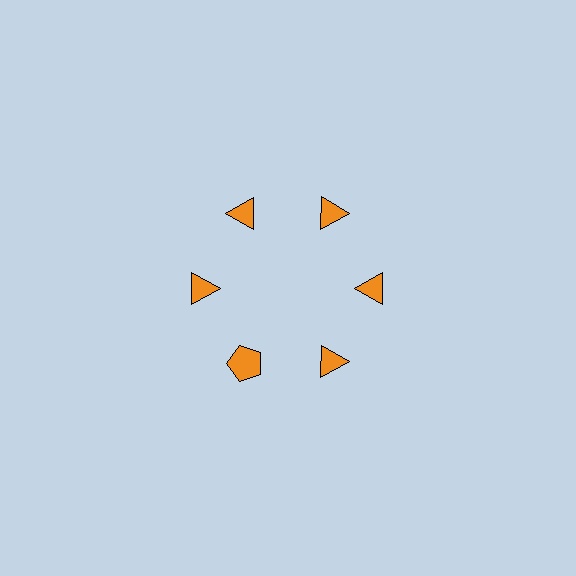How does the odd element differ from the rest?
It has a different shape: pentagon instead of triangle.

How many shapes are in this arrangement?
There are 6 shapes arranged in a ring pattern.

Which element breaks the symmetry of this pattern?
The orange pentagon at roughly the 7 o'clock position breaks the symmetry. All other shapes are orange triangles.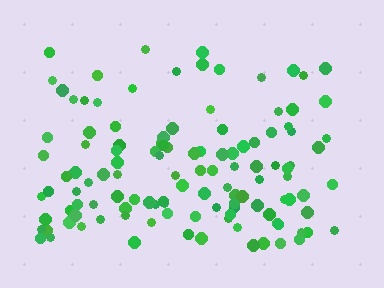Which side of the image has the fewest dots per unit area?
The top.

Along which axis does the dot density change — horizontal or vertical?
Vertical.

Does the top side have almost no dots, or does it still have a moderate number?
Still a moderate number, just noticeably fewer than the bottom.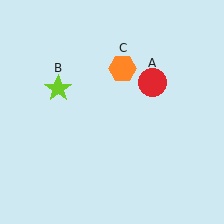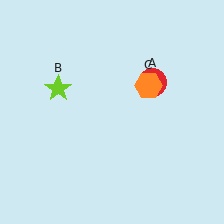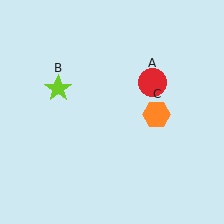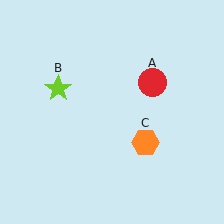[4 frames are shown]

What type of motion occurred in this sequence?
The orange hexagon (object C) rotated clockwise around the center of the scene.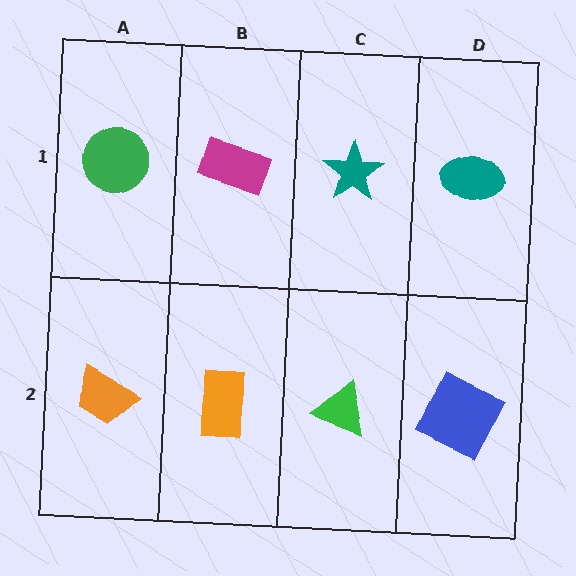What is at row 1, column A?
A green circle.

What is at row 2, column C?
A green triangle.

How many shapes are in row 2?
4 shapes.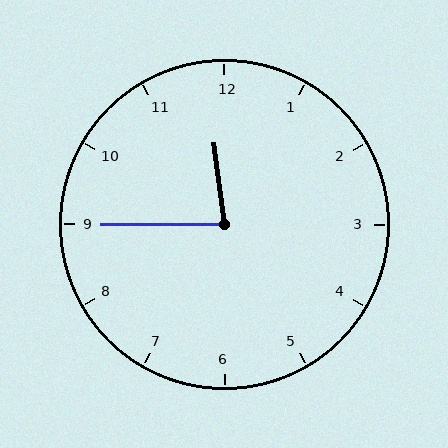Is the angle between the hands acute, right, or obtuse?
It is acute.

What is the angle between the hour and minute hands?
Approximately 82 degrees.